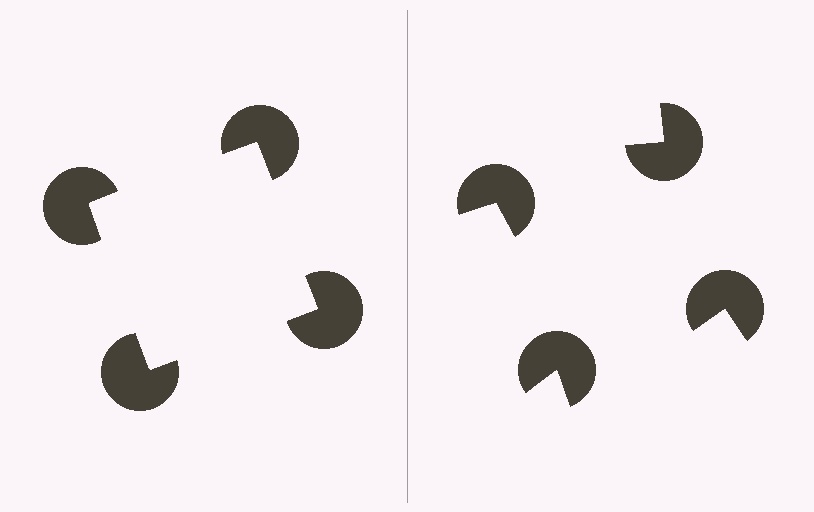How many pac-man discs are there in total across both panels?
8 — 4 on each side.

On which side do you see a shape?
An illusory square appears on the left side. On the right side the wedge cuts are rotated, so no coherent shape forms.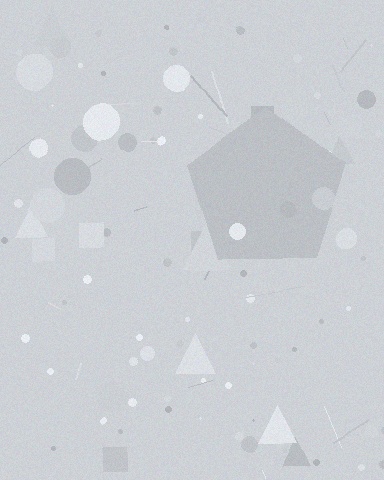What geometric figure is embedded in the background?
A pentagon is embedded in the background.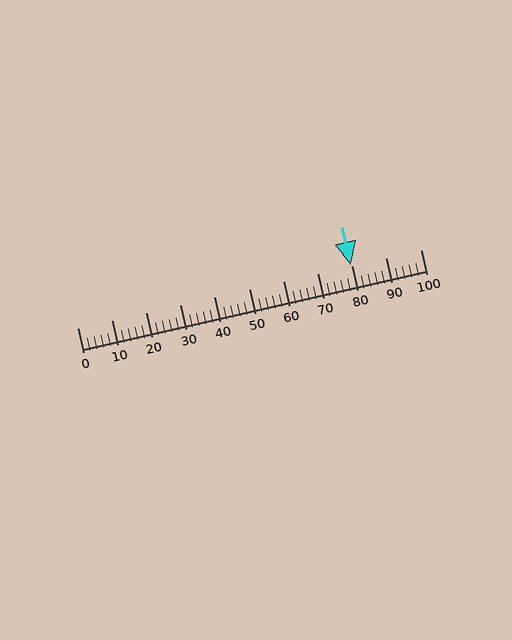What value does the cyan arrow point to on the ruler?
The cyan arrow points to approximately 80.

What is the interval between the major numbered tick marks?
The major tick marks are spaced 10 units apart.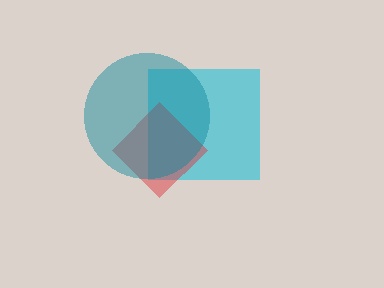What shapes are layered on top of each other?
The layered shapes are: a cyan square, a red diamond, a teal circle.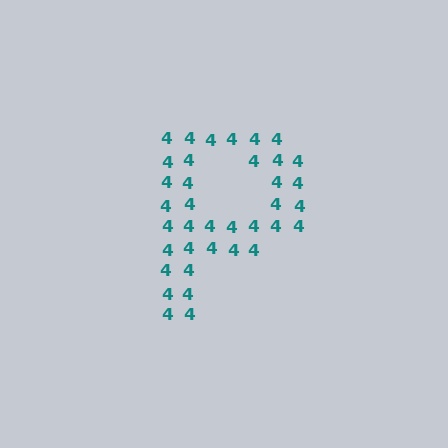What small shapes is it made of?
It is made of small digit 4's.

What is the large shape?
The large shape is the letter P.